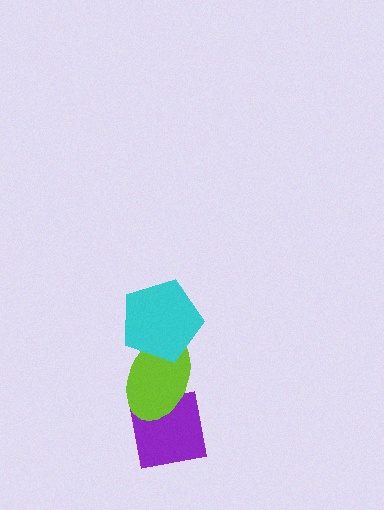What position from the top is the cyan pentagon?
The cyan pentagon is 1st from the top.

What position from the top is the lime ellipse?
The lime ellipse is 2nd from the top.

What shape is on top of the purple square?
The lime ellipse is on top of the purple square.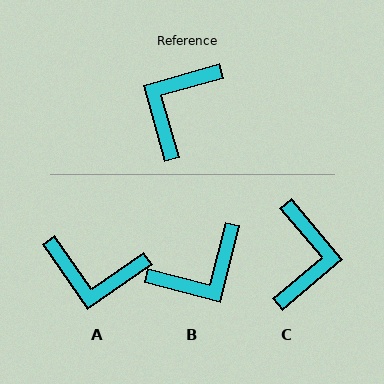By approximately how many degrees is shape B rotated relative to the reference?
Approximately 150 degrees counter-clockwise.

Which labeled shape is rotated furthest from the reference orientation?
C, about 156 degrees away.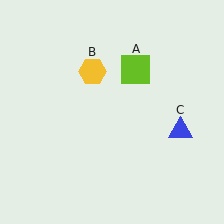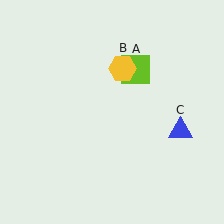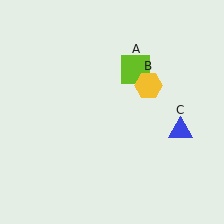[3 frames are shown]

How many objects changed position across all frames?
1 object changed position: yellow hexagon (object B).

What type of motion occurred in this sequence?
The yellow hexagon (object B) rotated clockwise around the center of the scene.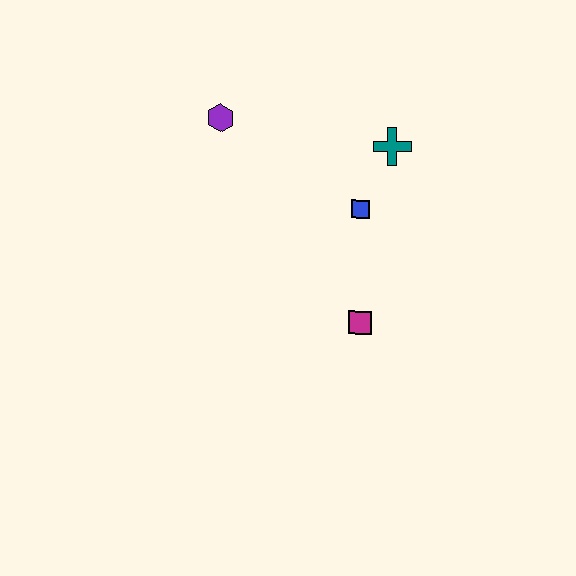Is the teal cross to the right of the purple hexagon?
Yes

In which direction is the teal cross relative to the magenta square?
The teal cross is above the magenta square.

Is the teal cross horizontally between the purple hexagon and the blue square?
No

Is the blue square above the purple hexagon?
No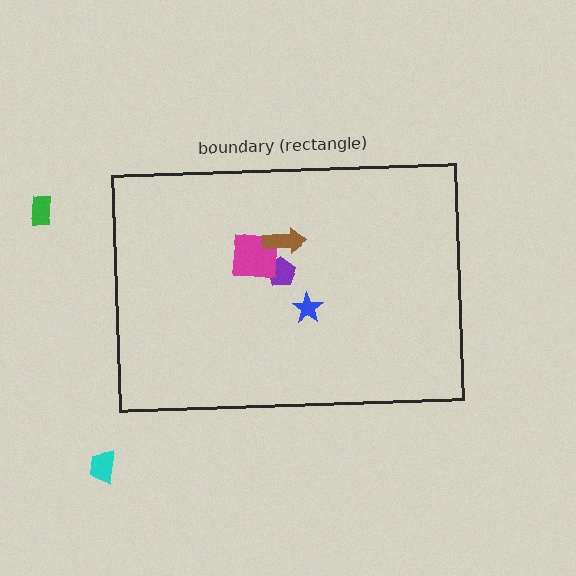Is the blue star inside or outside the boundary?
Inside.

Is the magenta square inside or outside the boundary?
Inside.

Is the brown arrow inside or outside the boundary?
Inside.